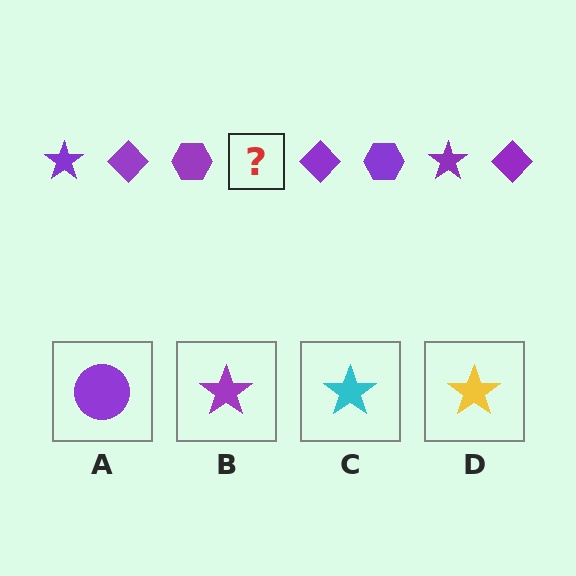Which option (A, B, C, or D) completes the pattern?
B.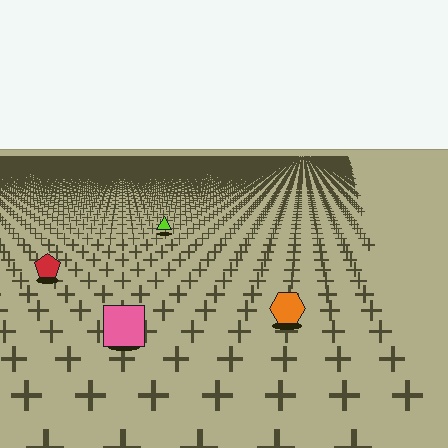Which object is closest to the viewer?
The pink square is closest. The texture marks near it are larger and more spread out.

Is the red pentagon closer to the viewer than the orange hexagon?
No. The orange hexagon is closer — you can tell from the texture gradient: the ground texture is coarser near it.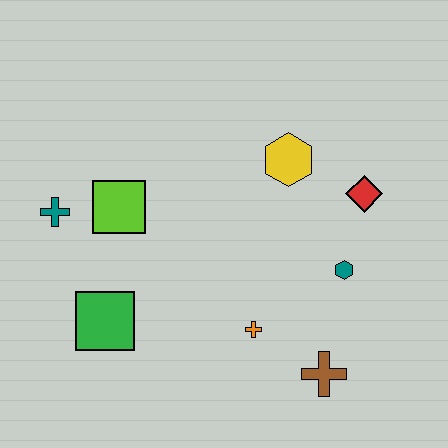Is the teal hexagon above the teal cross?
No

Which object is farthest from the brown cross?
The teal cross is farthest from the brown cross.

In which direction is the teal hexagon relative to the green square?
The teal hexagon is to the right of the green square.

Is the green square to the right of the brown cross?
No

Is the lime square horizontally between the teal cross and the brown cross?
Yes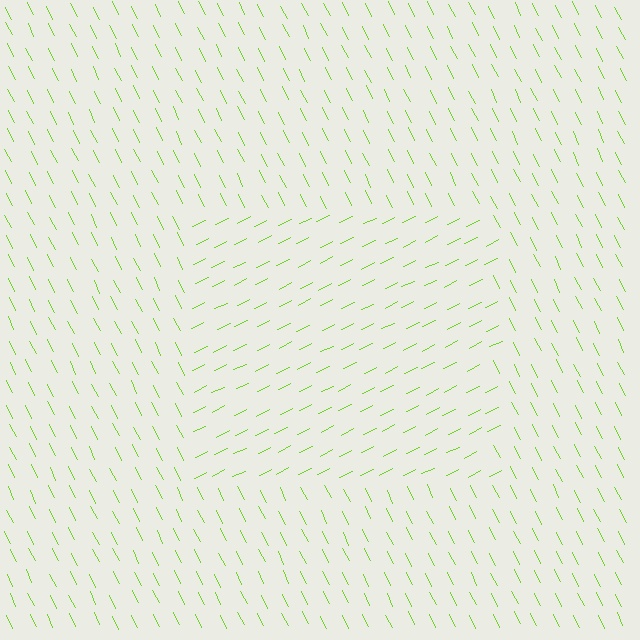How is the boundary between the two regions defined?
The boundary is defined purely by a change in line orientation (approximately 90 degrees difference). All lines are the same color and thickness.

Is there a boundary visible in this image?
Yes, there is a texture boundary formed by a change in line orientation.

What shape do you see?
I see a rectangle.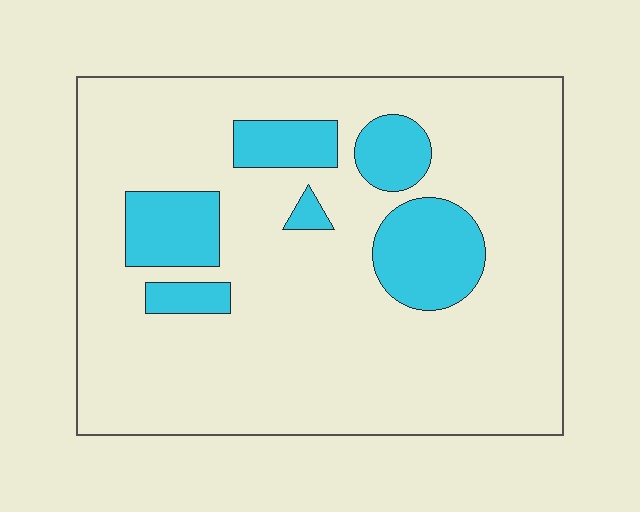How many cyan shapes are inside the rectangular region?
6.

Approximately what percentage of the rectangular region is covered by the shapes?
Approximately 20%.